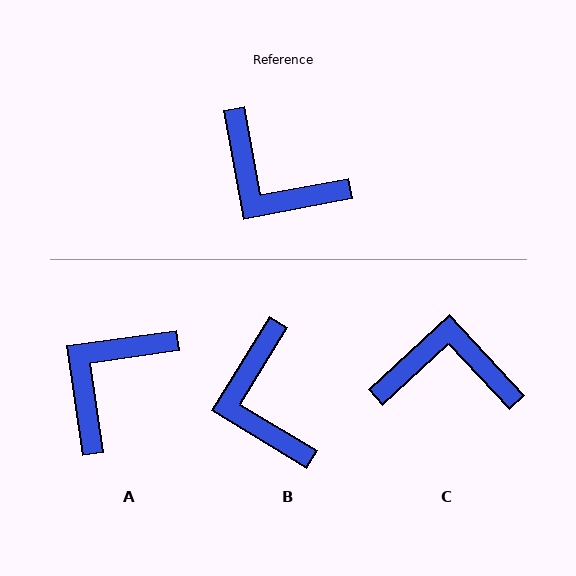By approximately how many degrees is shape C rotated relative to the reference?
Approximately 148 degrees clockwise.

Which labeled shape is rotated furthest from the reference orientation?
C, about 148 degrees away.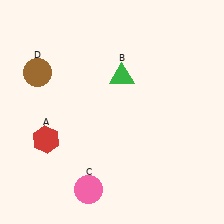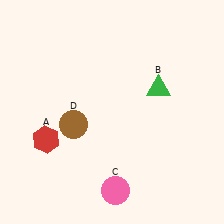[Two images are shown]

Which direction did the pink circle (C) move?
The pink circle (C) moved right.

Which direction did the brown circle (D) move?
The brown circle (D) moved down.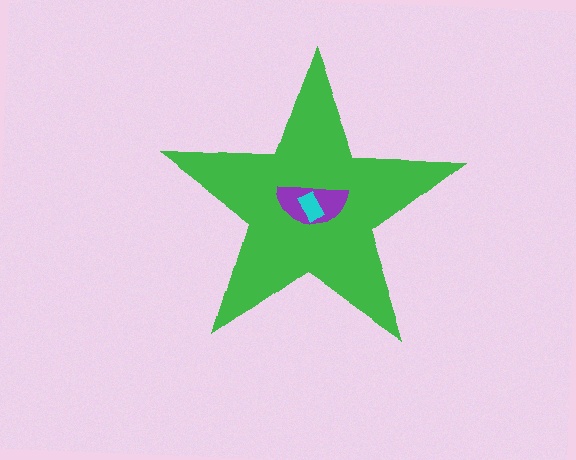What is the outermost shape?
The green star.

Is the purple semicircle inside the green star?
Yes.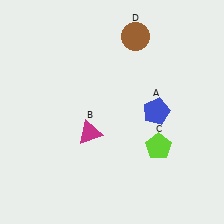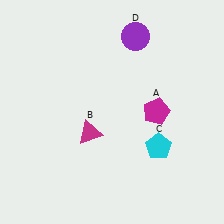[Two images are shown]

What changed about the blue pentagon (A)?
In Image 1, A is blue. In Image 2, it changed to magenta.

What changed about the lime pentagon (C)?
In Image 1, C is lime. In Image 2, it changed to cyan.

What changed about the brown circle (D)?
In Image 1, D is brown. In Image 2, it changed to purple.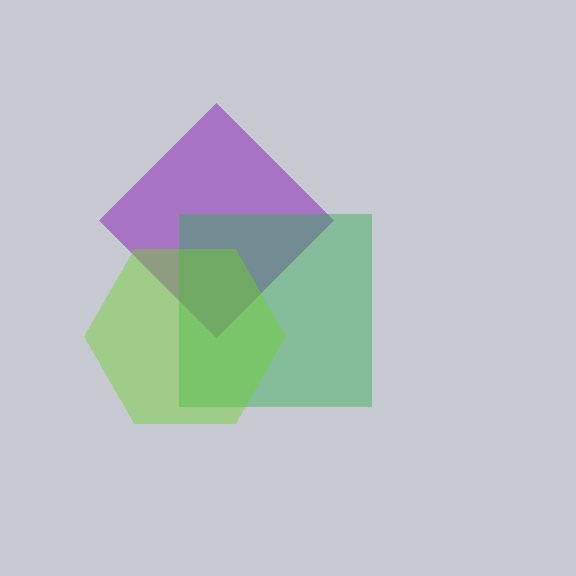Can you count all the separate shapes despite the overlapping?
Yes, there are 3 separate shapes.